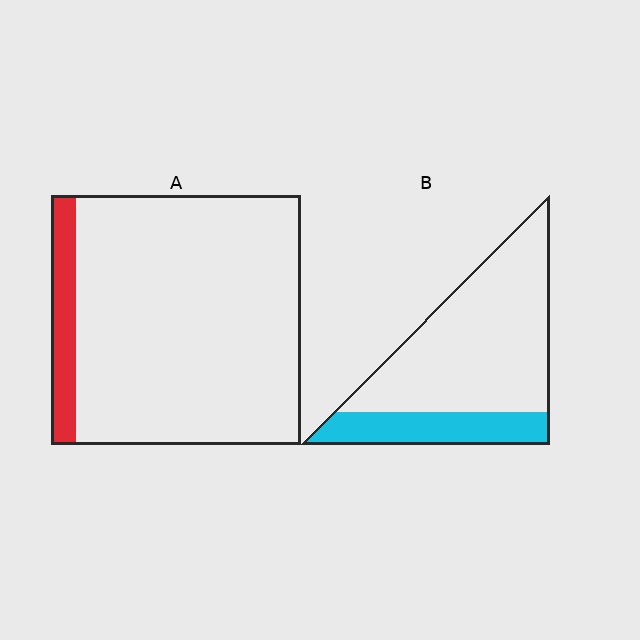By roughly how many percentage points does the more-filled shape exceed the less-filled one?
By roughly 15 percentage points (B over A).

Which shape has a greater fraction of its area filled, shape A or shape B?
Shape B.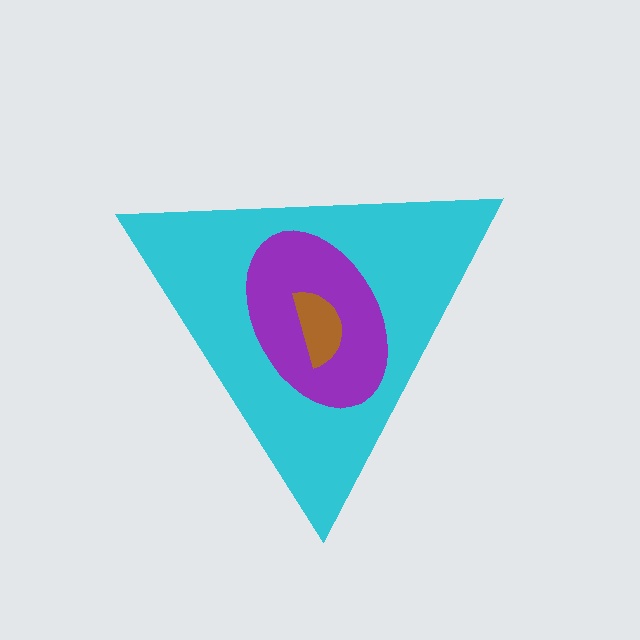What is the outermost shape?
The cyan triangle.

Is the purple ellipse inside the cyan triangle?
Yes.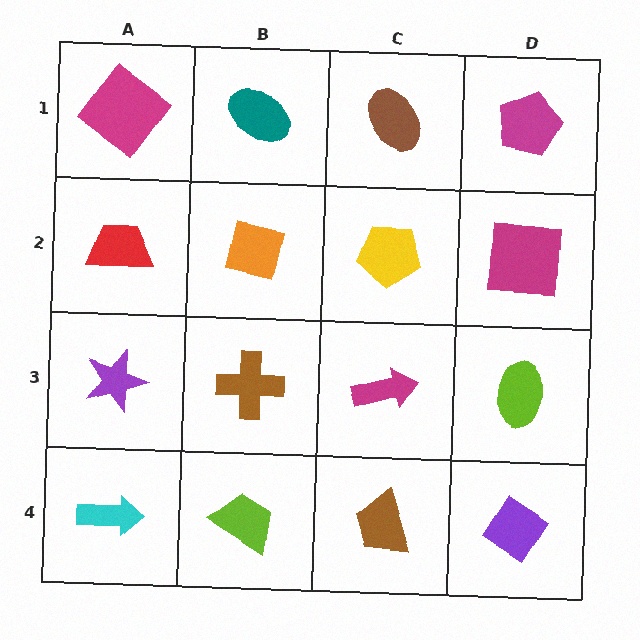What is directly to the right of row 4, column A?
A lime trapezoid.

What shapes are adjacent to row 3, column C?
A yellow pentagon (row 2, column C), a brown trapezoid (row 4, column C), a brown cross (row 3, column B), a lime ellipse (row 3, column D).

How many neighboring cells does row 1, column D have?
2.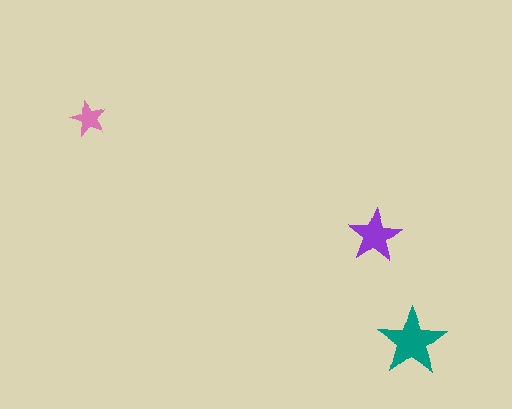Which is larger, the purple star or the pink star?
The purple one.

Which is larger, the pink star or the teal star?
The teal one.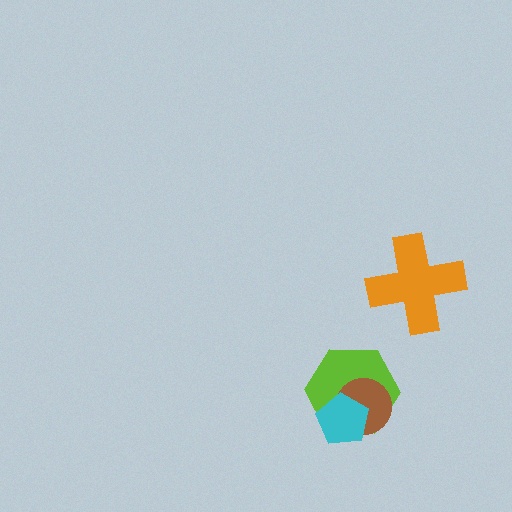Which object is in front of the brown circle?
The cyan pentagon is in front of the brown circle.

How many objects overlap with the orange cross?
0 objects overlap with the orange cross.